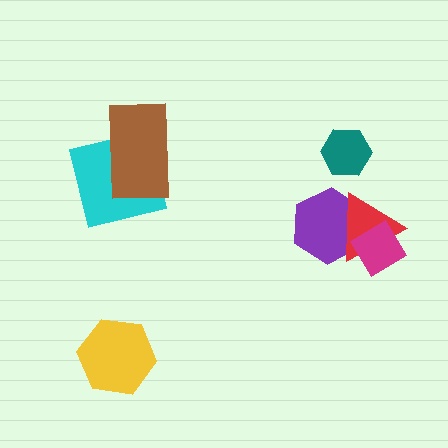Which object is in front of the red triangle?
The magenta diamond is in front of the red triangle.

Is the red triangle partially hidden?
Yes, it is partially covered by another shape.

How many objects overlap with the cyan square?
1 object overlaps with the cyan square.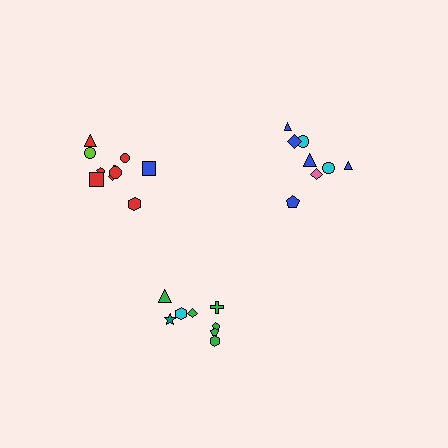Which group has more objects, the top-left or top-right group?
The top-left group.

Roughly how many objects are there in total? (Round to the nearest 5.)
Roughly 25 objects in total.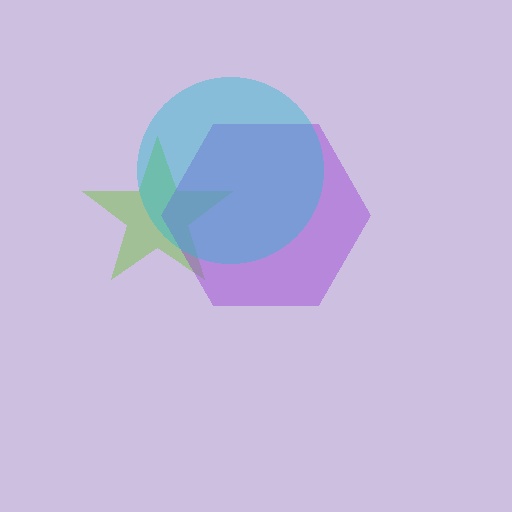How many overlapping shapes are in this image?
There are 3 overlapping shapes in the image.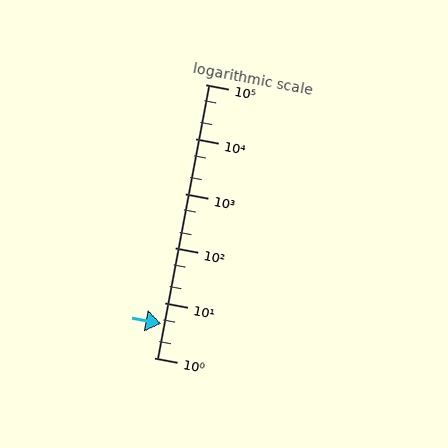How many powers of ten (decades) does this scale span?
The scale spans 5 decades, from 1 to 100000.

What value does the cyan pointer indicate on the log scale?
The pointer indicates approximately 4.2.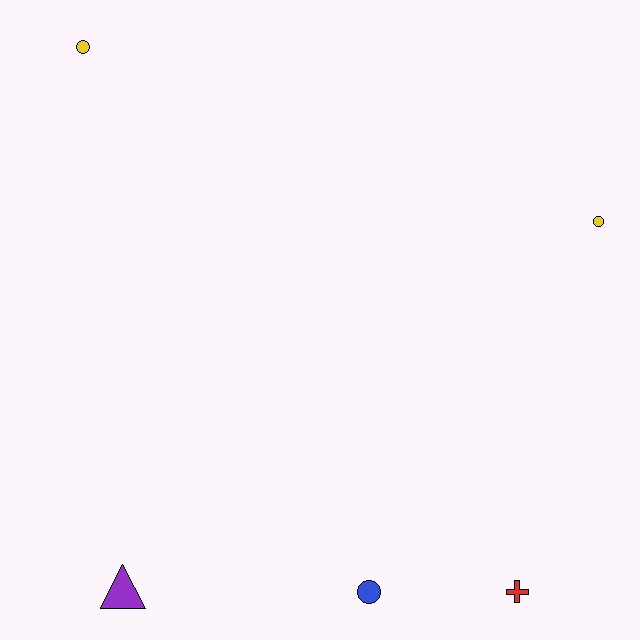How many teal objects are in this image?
There are no teal objects.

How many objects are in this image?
There are 5 objects.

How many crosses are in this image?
There is 1 cross.